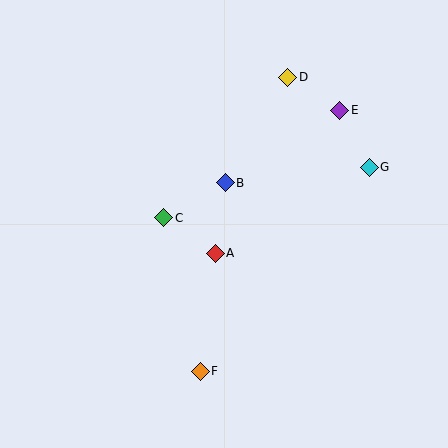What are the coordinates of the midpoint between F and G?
The midpoint between F and G is at (285, 269).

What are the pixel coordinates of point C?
Point C is at (164, 218).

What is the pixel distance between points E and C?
The distance between E and C is 206 pixels.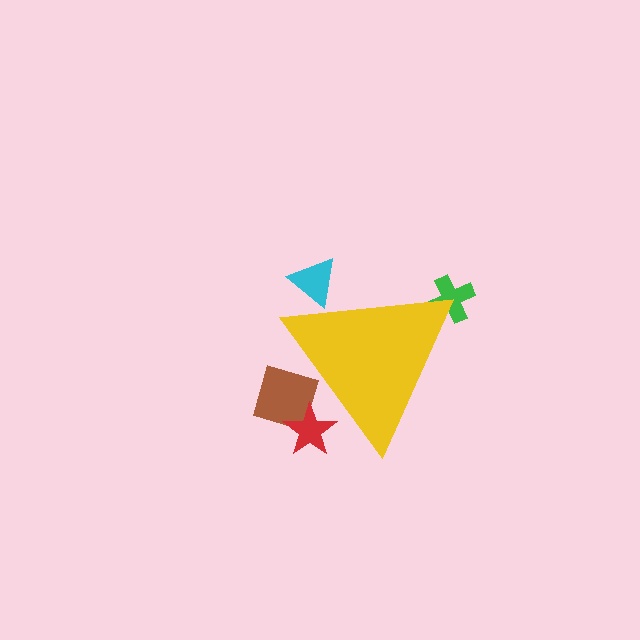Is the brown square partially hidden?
Yes, the brown square is partially hidden behind the yellow triangle.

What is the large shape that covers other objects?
A yellow triangle.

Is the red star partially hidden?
Yes, the red star is partially hidden behind the yellow triangle.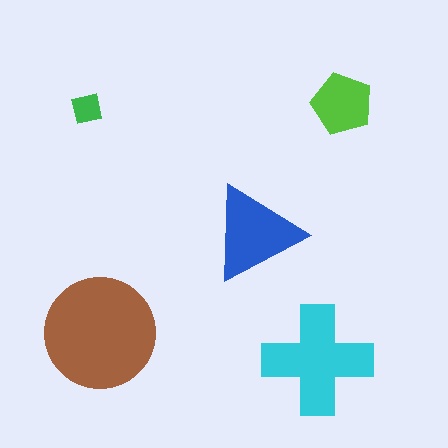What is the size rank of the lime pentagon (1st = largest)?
4th.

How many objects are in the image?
There are 5 objects in the image.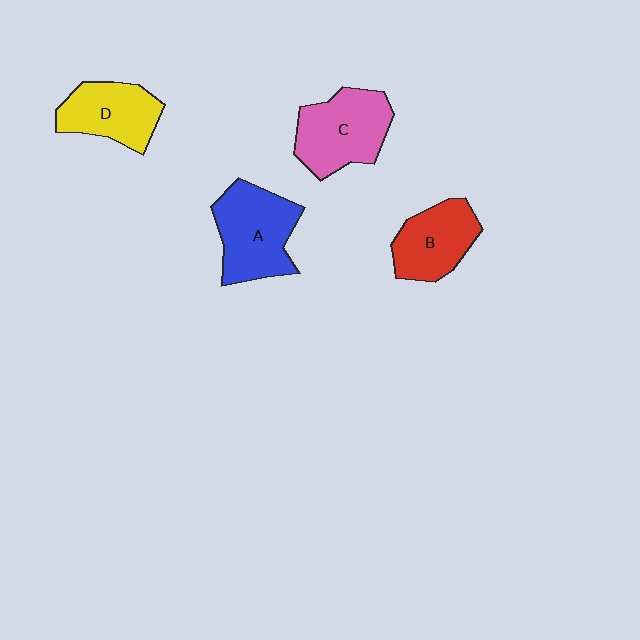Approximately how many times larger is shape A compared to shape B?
Approximately 1.3 times.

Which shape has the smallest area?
Shape B (red).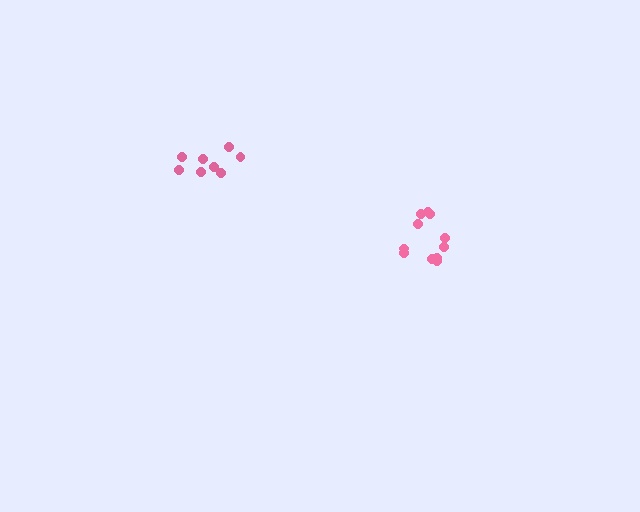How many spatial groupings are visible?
There are 2 spatial groupings.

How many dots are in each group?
Group 1: 8 dots, Group 2: 11 dots (19 total).